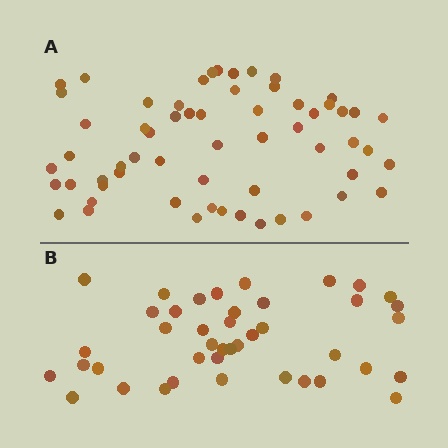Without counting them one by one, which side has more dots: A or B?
Region A (the top region) has more dots.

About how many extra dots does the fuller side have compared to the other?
Region A has approximately 20 more dots than region B.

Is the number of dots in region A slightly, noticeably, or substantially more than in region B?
Region A has noticeably more, but not dramatically so. The ratio is roughly 1.4 to 1.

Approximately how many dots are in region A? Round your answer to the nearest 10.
About 60 dots.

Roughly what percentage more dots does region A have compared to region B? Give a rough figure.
About 45% more.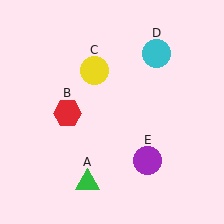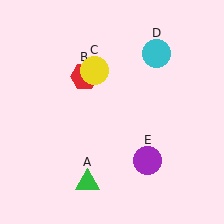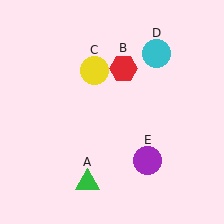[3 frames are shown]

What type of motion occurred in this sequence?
The red hexagon (object B) rotated clockwise around the center of the scene.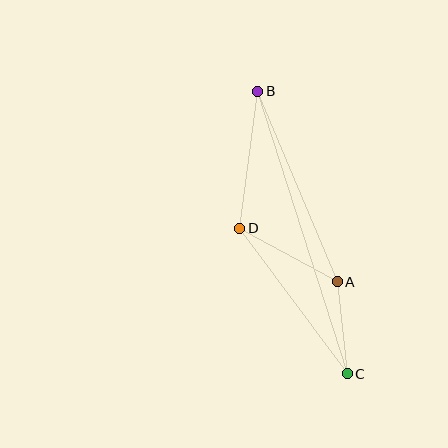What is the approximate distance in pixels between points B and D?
The distance between B and D is approximately 138 pixels.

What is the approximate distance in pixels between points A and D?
The distance between A and D is approximately 111 pixels.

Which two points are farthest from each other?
Points B and C are farthest from each other.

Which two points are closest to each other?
Points A and C are closest to each other.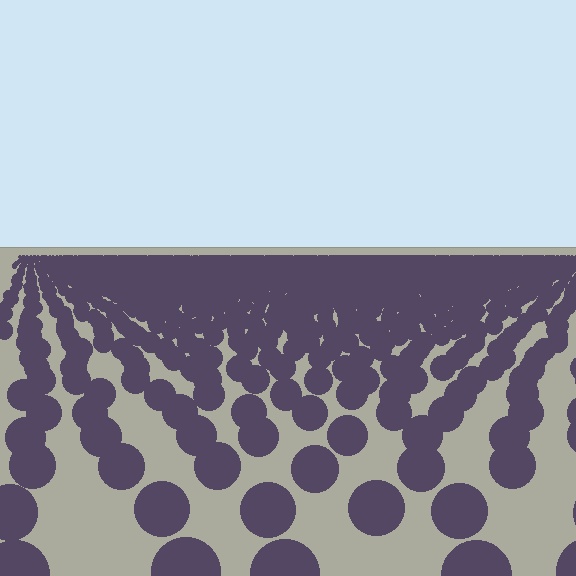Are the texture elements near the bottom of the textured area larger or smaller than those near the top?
Larger. Near the bottom, elements are closer to the viewer and appear at a bigger on-screen size.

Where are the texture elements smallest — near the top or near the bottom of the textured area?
Near the top.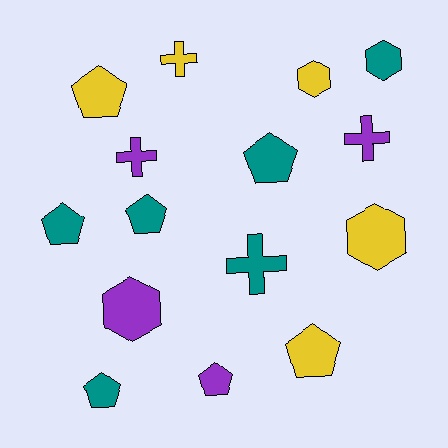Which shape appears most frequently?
Pentagon, with 7 objects.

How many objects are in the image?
There are 15 objects.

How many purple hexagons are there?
There is 1 purple hexagon.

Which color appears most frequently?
Teal, with 6 objects.